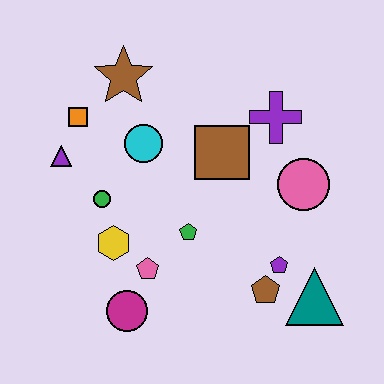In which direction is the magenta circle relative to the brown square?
The magenta circle is below the brown square.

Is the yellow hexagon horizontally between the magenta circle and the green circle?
Yes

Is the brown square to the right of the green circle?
Yes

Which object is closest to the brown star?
The orange square is closest to the brown star.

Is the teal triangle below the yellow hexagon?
Yes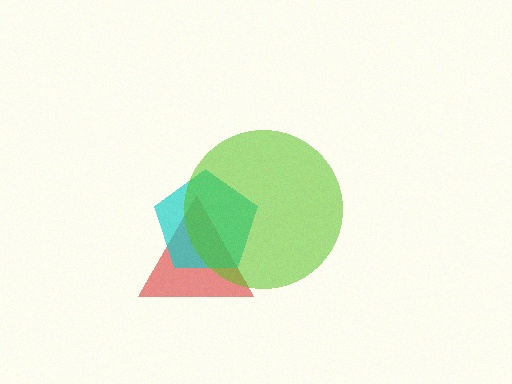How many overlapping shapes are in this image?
There are 3 overlapping shapes in the image.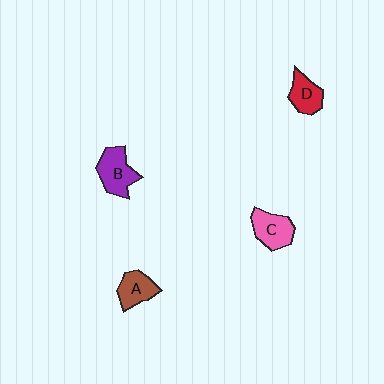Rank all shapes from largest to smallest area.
From largest to smallest: B (purple), C (pink), A (brown), D (red).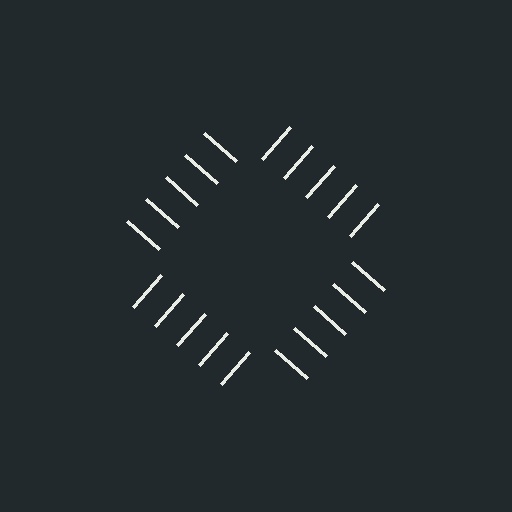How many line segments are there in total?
20 — 5 along each of the 4 edges.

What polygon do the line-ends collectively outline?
An illusory square — the line segments terminate on its edges but no continuous stroke is drawn.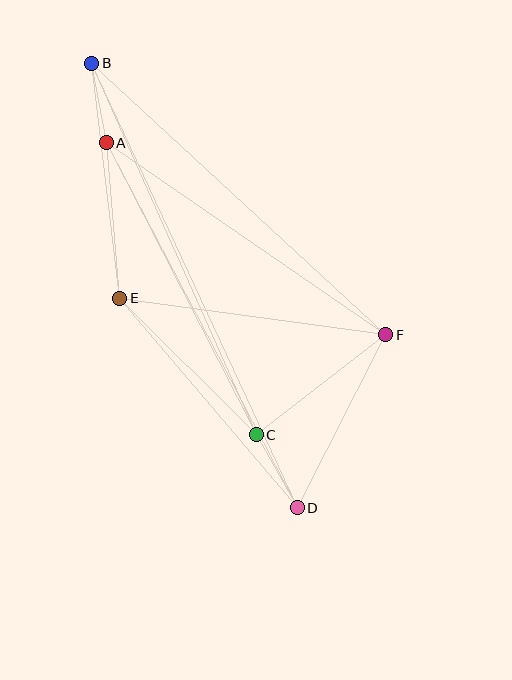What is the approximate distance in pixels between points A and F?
The distance between A and F is approximately 339 pixels.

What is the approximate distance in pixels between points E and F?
The distance between E and F is approximately 269 pixels.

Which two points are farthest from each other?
Points B and D are farthest from each other.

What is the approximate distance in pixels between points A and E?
The distance between A and E is approximately 156 pixels.